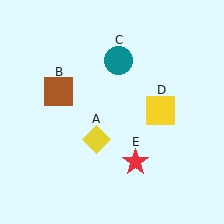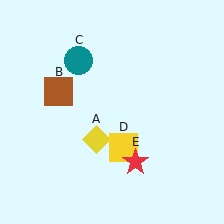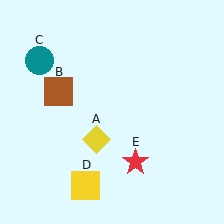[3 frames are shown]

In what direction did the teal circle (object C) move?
The teal circle (object C) moved left.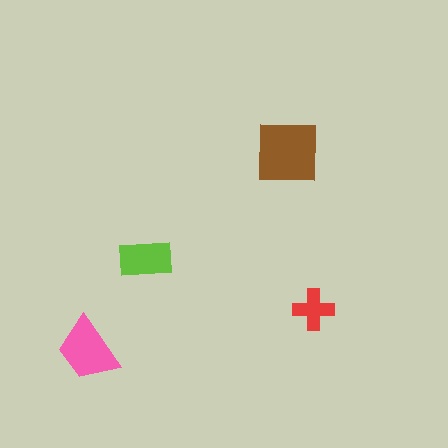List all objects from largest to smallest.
The brown square, the pink trapezoid, the lime rectangle, the red cross.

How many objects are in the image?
There are 4 objects in the image.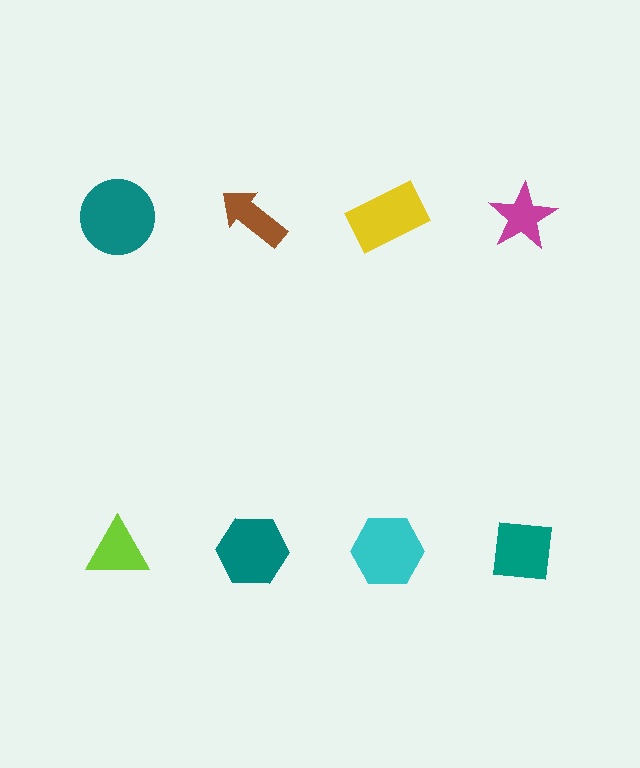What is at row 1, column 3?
A yellow rectangle.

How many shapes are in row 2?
4 shapes.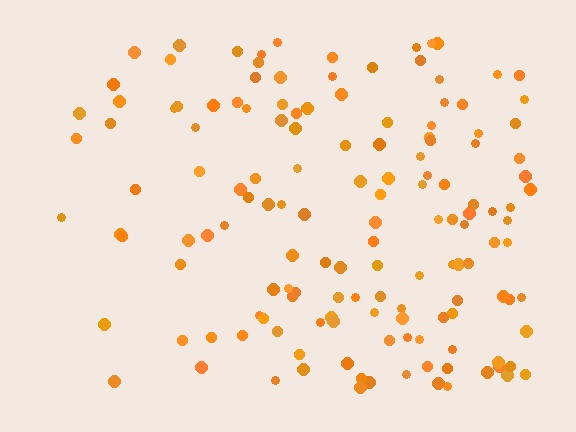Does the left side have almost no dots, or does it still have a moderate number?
Still a moderate number, just noticeably fewer than the right.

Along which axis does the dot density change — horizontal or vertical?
Horizontal.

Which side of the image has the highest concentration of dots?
The right.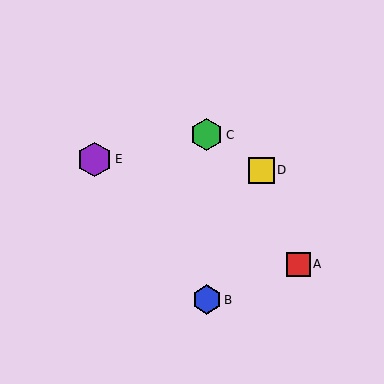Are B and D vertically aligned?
No, B is at x≈207 and D is at x≈261.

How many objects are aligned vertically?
2 objects (B, C) are aligned vertically.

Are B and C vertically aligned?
Yes, both are at x≈207.